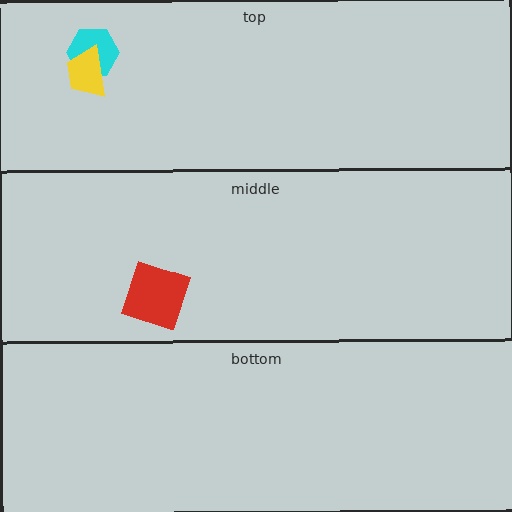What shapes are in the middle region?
The red square.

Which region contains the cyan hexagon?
The top region.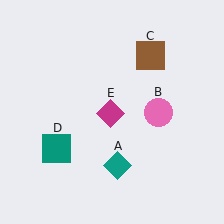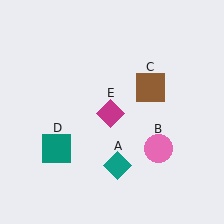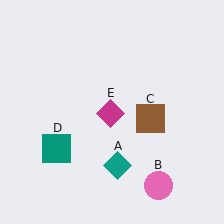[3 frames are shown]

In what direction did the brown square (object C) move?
The brown square (object C) moved down.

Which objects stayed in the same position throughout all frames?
Teal diamond (object A) and teal square (object D) and magenta diamond (object E) remained stationary.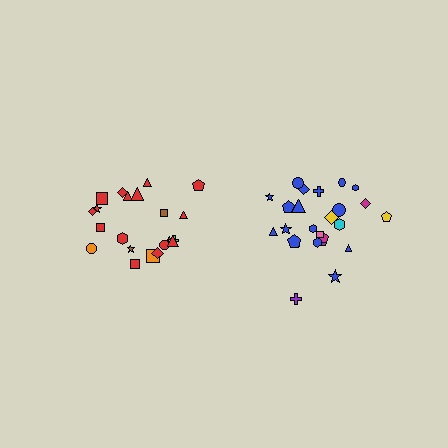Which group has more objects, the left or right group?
The right group.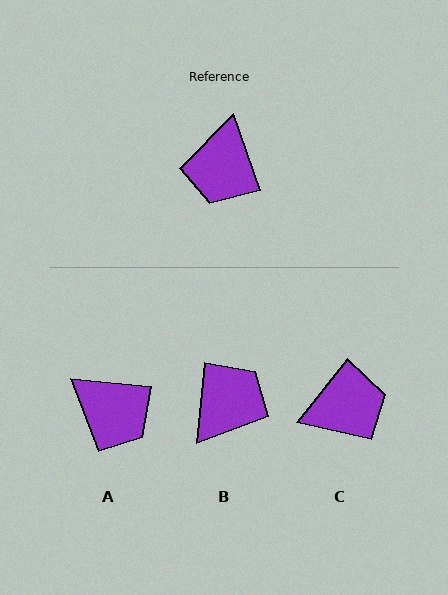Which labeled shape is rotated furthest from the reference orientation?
B, about 156 degrees away.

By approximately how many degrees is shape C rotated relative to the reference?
Approximately 122 degrees counter-clockwise.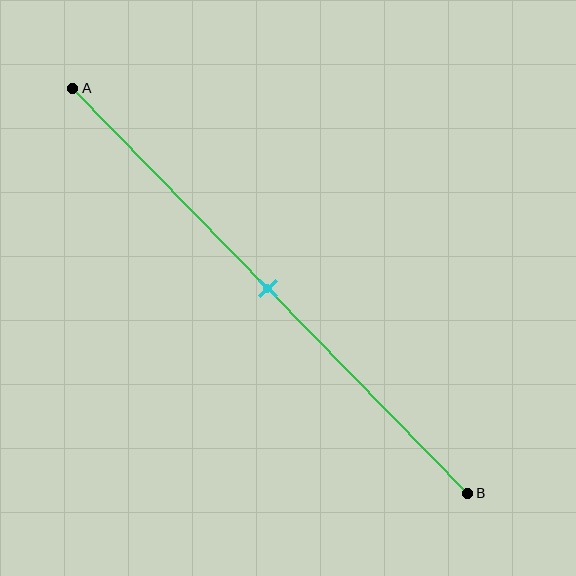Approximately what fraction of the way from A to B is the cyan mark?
The cyan mark is approximately 50% of the way from A to B.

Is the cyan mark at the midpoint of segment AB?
Yes, the mark is approximately at the midpoint.